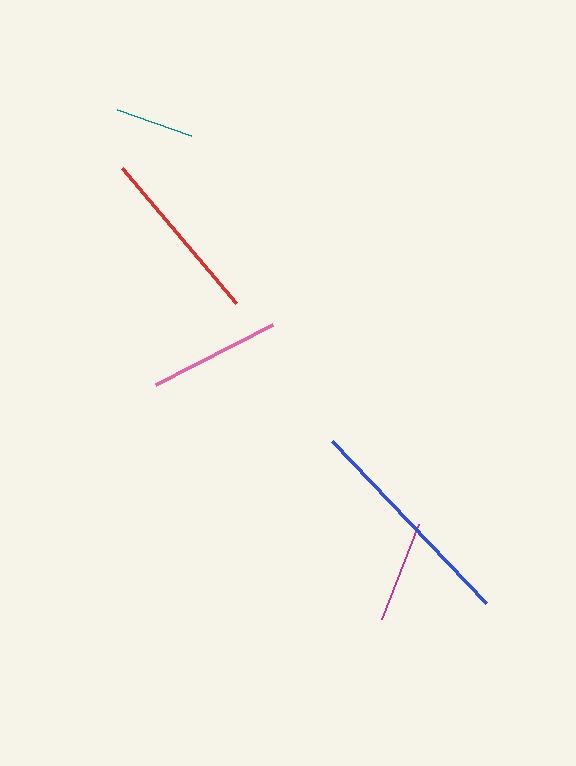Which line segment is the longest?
The blue line is the longest at approximately 224 pixels.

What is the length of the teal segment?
The teal segment is approximately 78 pixels long.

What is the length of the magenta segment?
The magenta segment is approximately 102 pixels long.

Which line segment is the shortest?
The teal line is the shortest at approximately 78 pixels.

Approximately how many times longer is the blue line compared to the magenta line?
The blue line is approximately 2.2 times the length of the magenta line.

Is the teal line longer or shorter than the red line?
The red line is longer than the teal line.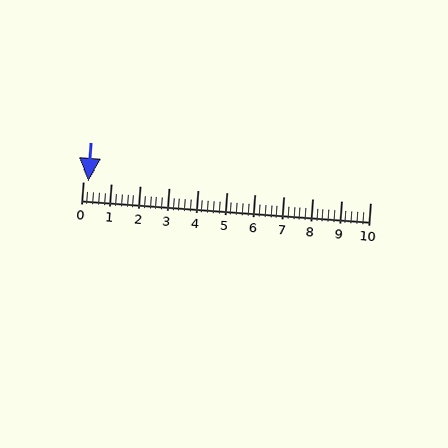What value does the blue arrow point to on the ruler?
The blue arrow points to approximately 0.2.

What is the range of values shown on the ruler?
The ruler shows values from 0 to 10.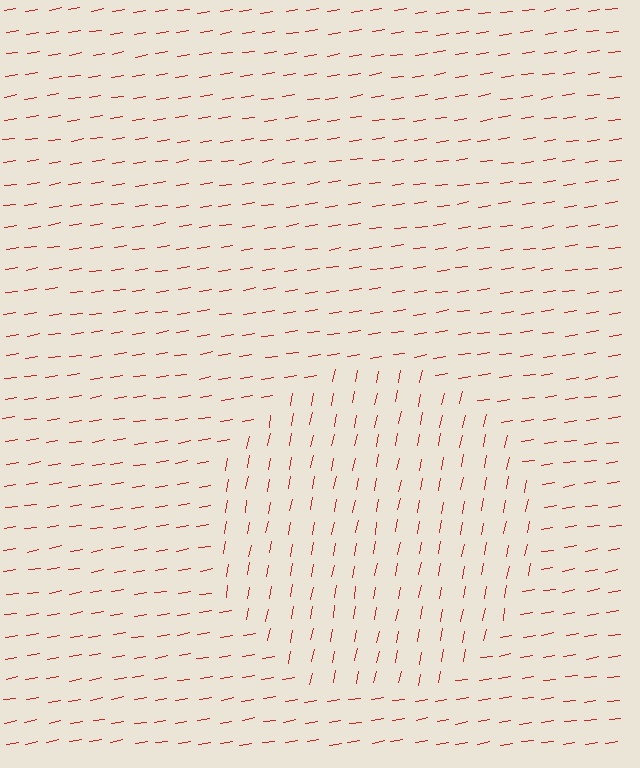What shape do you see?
I see a circle.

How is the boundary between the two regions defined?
The boundary is defined purely by a change in line orientation (approximately 70 degrees difference). All lines are the same color and thickness.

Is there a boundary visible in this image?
Yes, there is a texture boundary formed by a change in line orientation.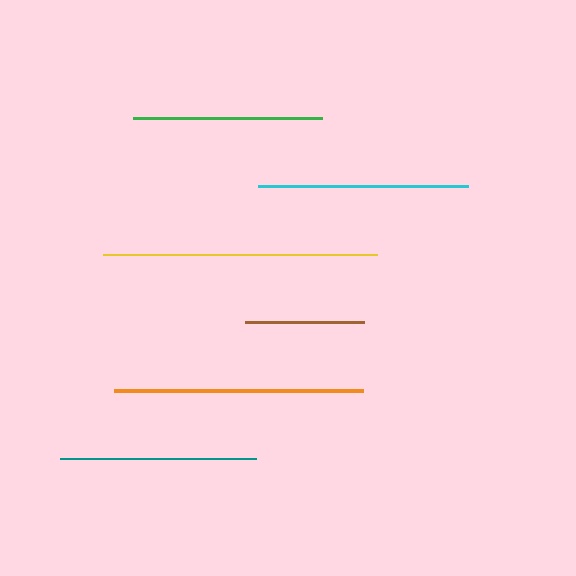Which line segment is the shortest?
The brown line is the shortest at approximately 118 pixels.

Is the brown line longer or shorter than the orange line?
The orange line is longer than the brown line.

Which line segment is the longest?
The yellow line is the longest at approximately 273 pixels.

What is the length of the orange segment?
The orange segment is approximately 249 pixels long.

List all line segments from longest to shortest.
From longest to shortest: yellow, orange, cyan, teal, green, brown.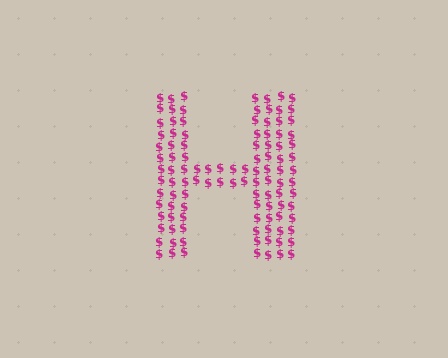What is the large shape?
The large shape is the letter H.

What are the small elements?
The small elements are dollar signs.